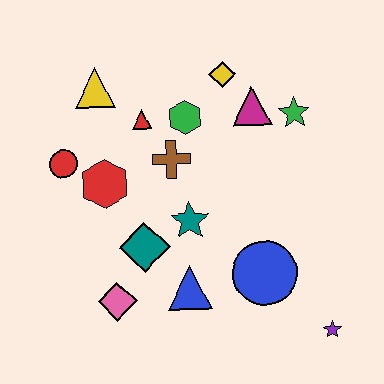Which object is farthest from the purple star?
The yellow triangle is farthest from the purple star.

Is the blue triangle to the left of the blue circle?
Yes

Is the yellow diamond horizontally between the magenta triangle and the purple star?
No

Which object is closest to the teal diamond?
The teal star is closest to the teal diamond.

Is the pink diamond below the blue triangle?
Yes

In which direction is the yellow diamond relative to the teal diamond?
The yellow diamond is above the teal diamond.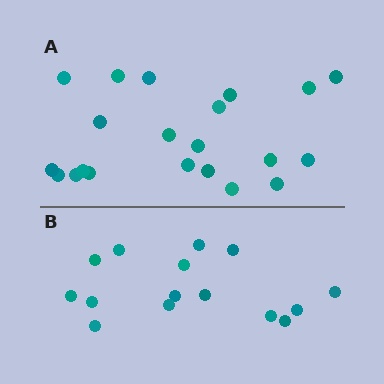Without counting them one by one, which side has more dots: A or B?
Region A (the top region) has more dots.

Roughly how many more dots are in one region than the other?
Region A has about 6 more dots than region B.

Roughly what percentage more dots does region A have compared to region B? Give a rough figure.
About 40% more.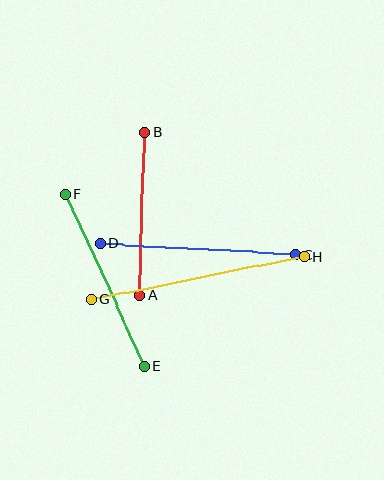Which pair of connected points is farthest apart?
Points G and H are farthest apart.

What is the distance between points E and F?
The distance is approximately 189 pixels.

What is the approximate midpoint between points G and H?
The midpoint is at approximately (197, 278) pixels.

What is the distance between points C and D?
The distance is approximately 195 pixels.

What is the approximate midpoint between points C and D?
The midpoint is at approximately (198, 249) pixels.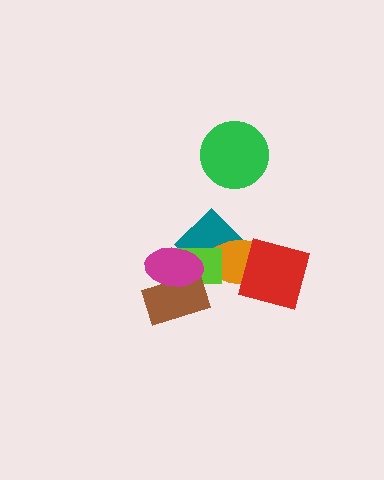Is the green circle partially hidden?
No, no other shape covers it.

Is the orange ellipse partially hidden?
Yes, it is partially covered by another shape.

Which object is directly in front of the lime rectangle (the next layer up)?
The brown rectangle is directly in front of the lime rectangle.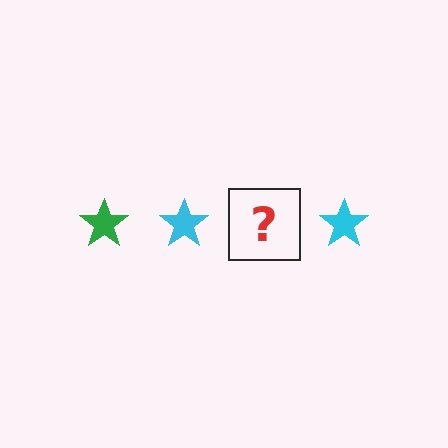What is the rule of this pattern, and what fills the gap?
The rule is that the pattern cycles through green, cyan stars. The gap should be filled with a green star.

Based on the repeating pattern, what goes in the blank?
The blank should be a green star.